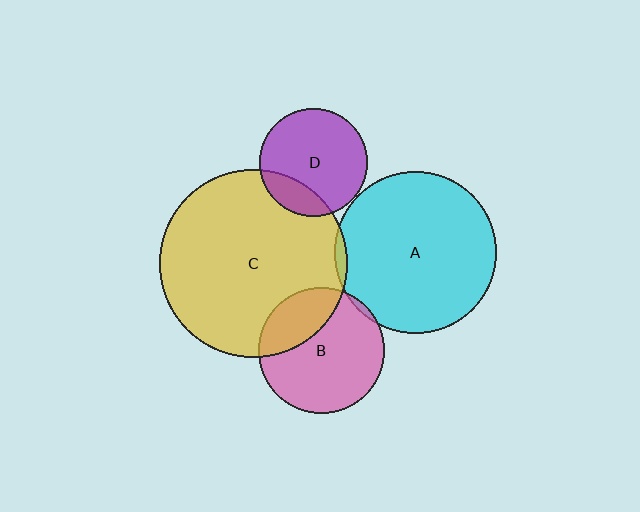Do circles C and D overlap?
Yes.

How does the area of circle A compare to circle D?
Approximately 2.3 times.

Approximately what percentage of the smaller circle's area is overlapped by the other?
Approximately 20%.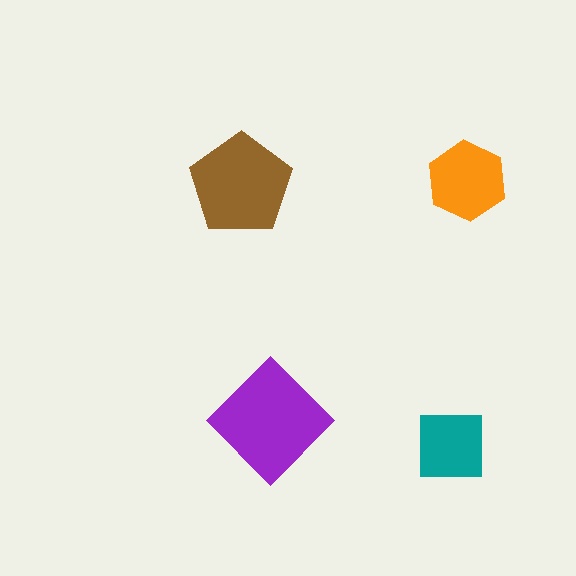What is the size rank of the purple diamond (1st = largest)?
1st.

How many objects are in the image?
There are 4 objects in the image.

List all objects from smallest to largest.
The teal square, the orange hexagon, the brown pentagon, the purple diamond.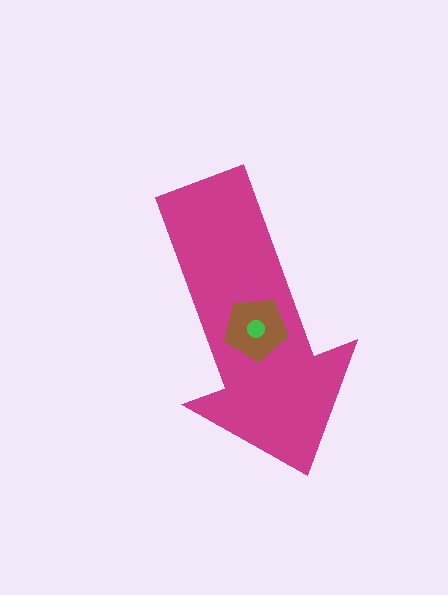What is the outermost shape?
The magenta arrow.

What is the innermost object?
The green circle.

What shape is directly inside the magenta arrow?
The brown pentagon.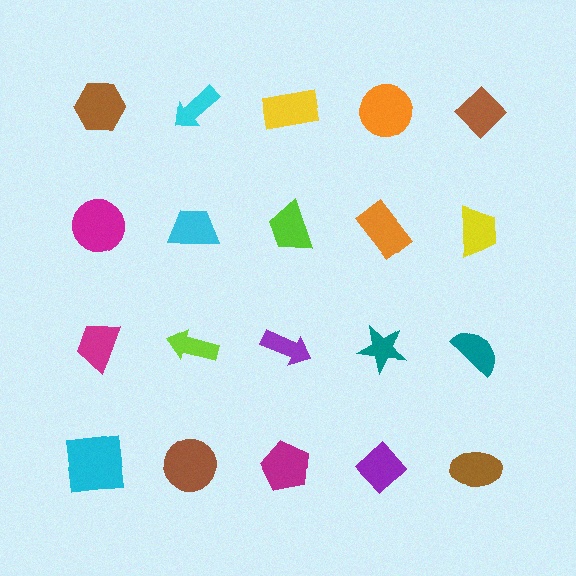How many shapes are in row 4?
5 shapes.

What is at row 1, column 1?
A brown hexagon.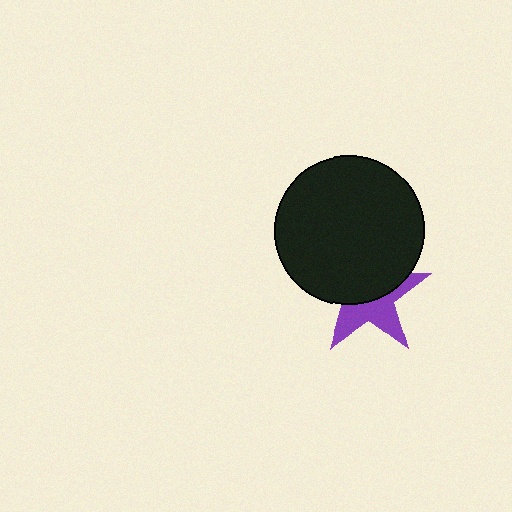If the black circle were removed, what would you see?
You would see the complete purple star.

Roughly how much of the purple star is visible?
About half of it is visible (roughly 45%).